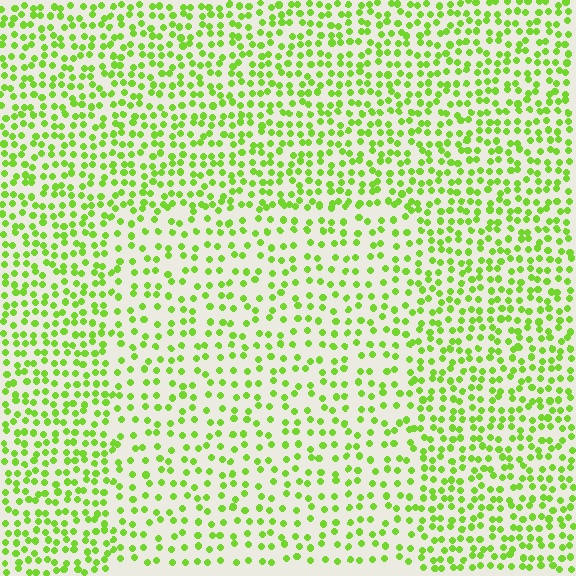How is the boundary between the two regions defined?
The boundary is defined by a change in element density (approximately 1.6x ratio). All elements are the same color, size, and shape.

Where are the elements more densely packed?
The elements are more densely packed outside the rectangle boundary.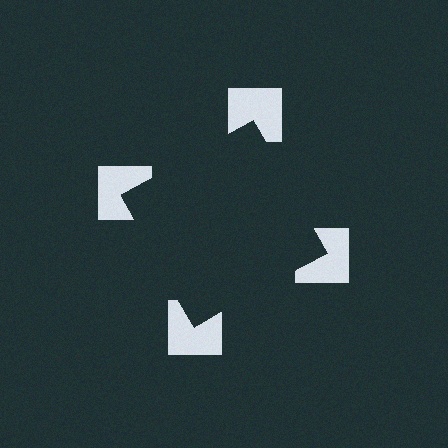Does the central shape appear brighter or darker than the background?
It typically appears slightly darker than the background, even though no actual brightness change is drawn.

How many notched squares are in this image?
There are 4 — one at each vertex of the illusory square.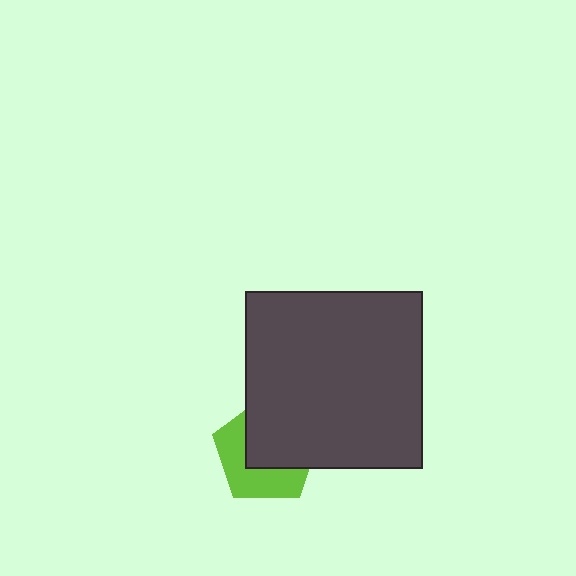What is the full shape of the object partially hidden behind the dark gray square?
The partially hidden object is a lime pentagon.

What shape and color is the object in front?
The object in front is a dark gray square.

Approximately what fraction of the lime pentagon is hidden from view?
Roughly 55% of the lime pentagon is hidden behind the dark gray square.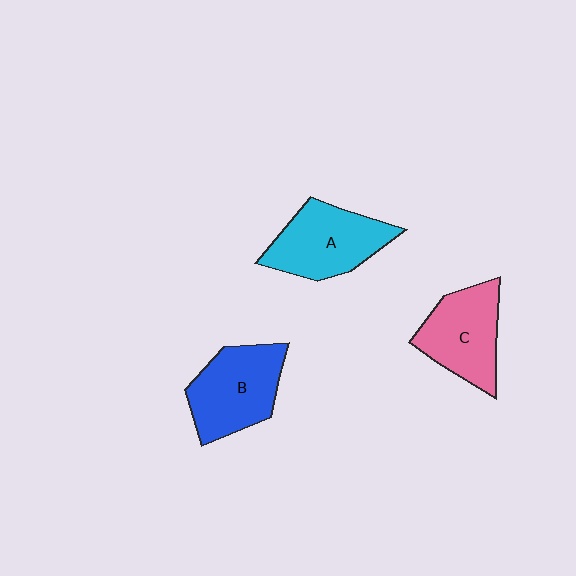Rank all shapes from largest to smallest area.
From largest to smallest: B (blue), A (cyan), C (pink).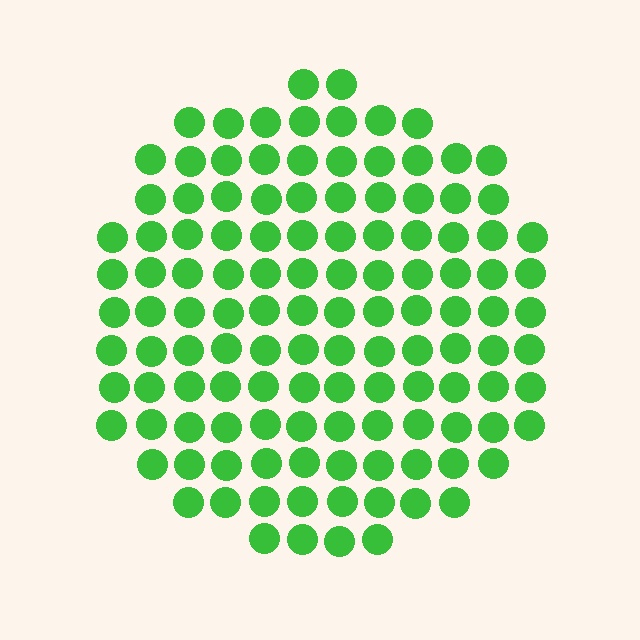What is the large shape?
The large shape is a circle.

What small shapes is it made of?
It is made of small circles.